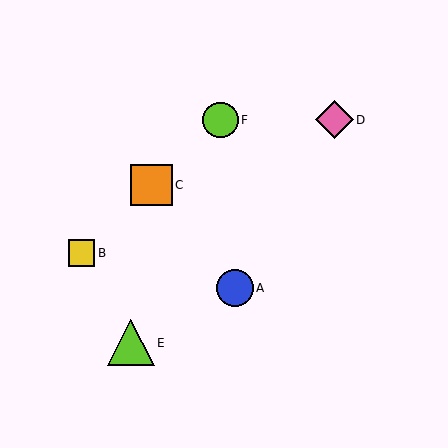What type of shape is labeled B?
Shape B is a yellow square.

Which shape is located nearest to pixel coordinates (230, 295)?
The blue circle (labeled A) at (235, 288) is nearest to that location.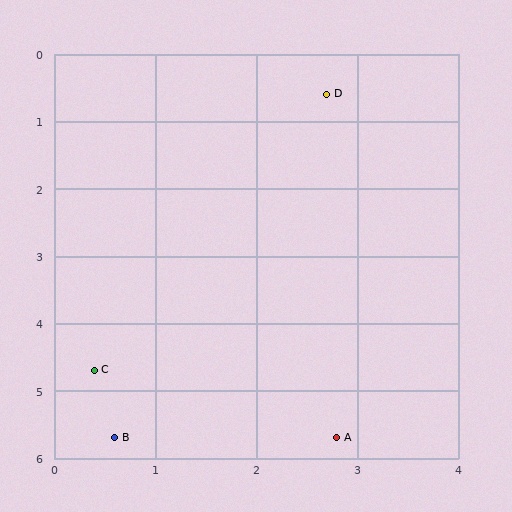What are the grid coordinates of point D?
Point D is at approximately (2.7, 0.6).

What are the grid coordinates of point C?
Point C is at approximately (0.4, 4.7).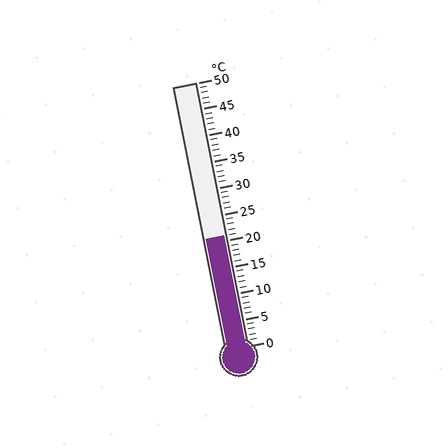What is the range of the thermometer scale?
The thermometer scale ranges from 0°C to 50°C.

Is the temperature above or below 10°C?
The temperature is above 10°C.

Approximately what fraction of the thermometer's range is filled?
The thermometer is filled to approximately 40% of its range.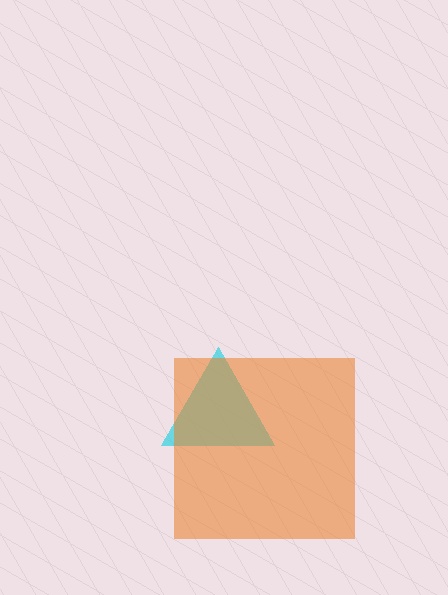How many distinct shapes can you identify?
There are 2 distinct shapes: a cyan triangle, an orange square.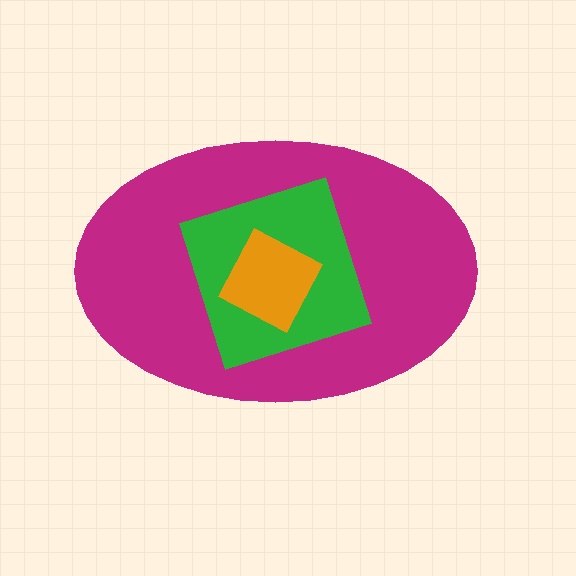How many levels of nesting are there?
3.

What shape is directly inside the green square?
The orange diamond.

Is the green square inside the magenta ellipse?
Yes.